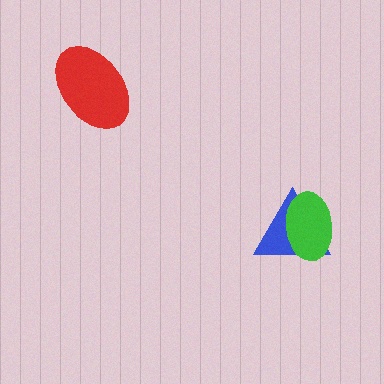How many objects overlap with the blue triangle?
1 object overlaps with the blue triangle.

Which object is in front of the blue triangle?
The green ellipse is in front of the blue triangle.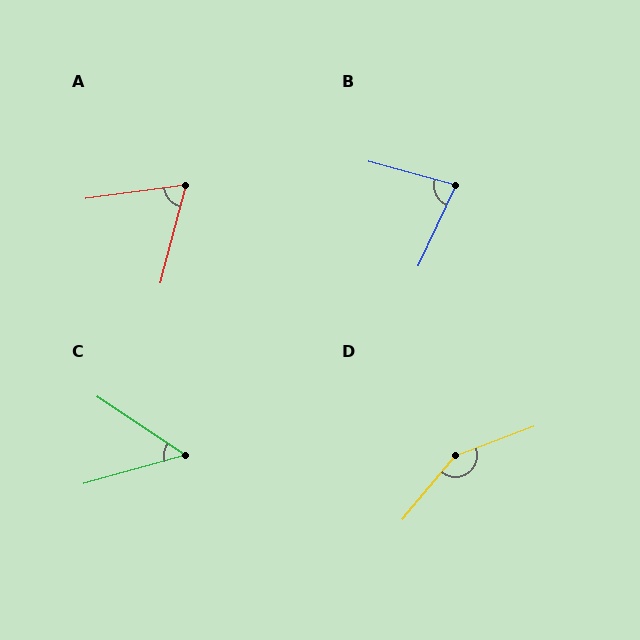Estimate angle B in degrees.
Approximately 80 degrees.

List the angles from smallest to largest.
C (50°), A (68°), B (80°), D (150°).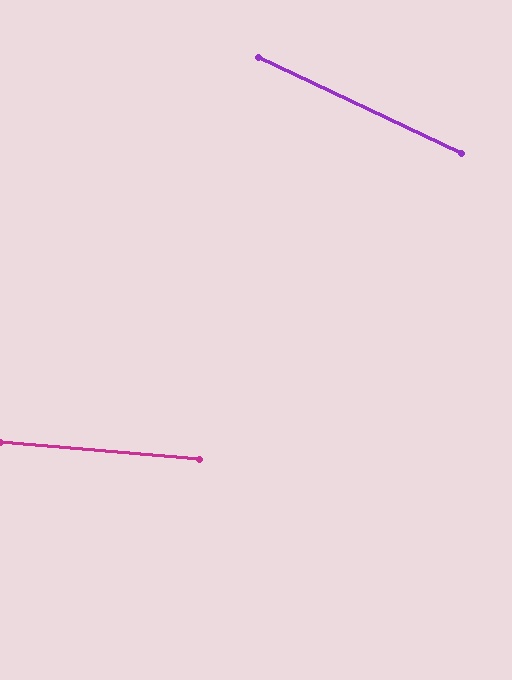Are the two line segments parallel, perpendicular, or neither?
Neither parallel nor perpendicular — they differ by about 20°.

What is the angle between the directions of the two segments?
Approximately 20 degrees.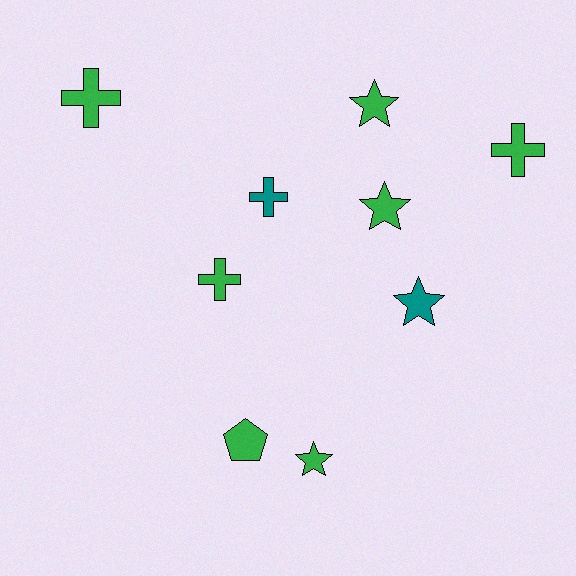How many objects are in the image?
There are 9 objects.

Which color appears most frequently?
Green, with 7 objects.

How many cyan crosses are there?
There are no cyan crosses.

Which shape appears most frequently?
Cross, with 4 objects.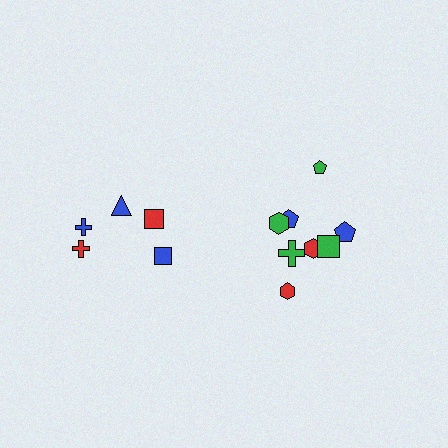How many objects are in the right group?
There are 8 objects.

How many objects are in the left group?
There are 5 objects.